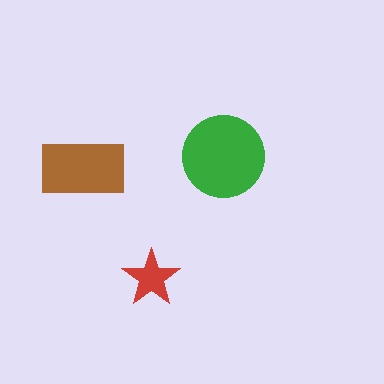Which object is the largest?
The green circle.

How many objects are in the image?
There are 3 objects in the image.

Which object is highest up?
The green circle is topmost.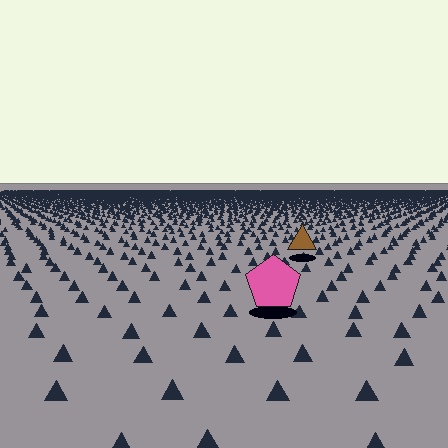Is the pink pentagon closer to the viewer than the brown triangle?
Yes. The pink pentagon is closer — you can tell from the texture gradient: the ground texture is coarser near it.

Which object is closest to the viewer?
The pink pentagon is closest. The texture marks near it are larger and more spread out.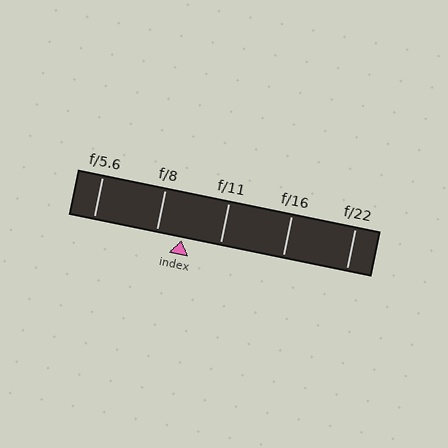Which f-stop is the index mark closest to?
The index mark is closest to f/8.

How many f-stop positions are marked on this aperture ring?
There are 5 f-stop positions marked.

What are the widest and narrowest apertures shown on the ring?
The widest aperture shown is f/5.6 and the narrowest is f/22.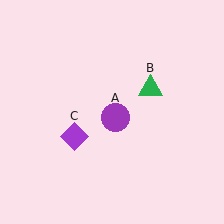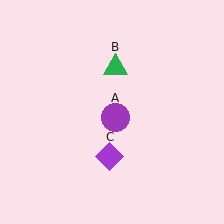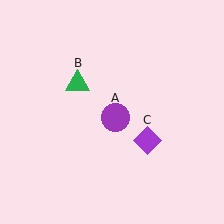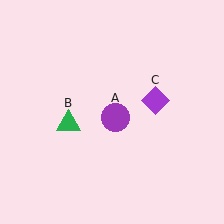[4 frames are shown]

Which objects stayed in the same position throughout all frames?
Purple circle (object A) remained stationary.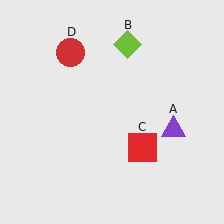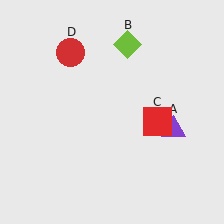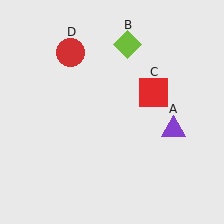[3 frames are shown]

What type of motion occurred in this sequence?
The red square (object C) rotated counterclockwise around the center of the scene.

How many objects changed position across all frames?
1 object changed position: red square (object C).